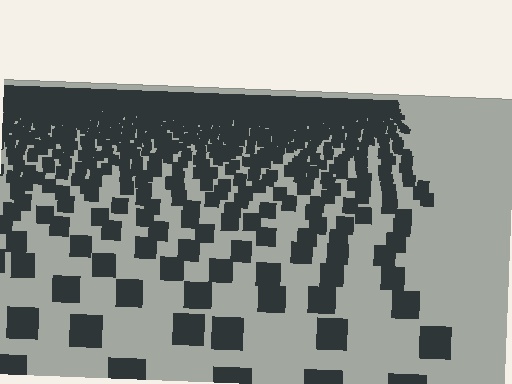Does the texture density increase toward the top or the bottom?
Density increases toward the top.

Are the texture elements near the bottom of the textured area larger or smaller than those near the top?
Larger. Near the bottom, elements are closer to the viewer and appear at a bigger on-screen size.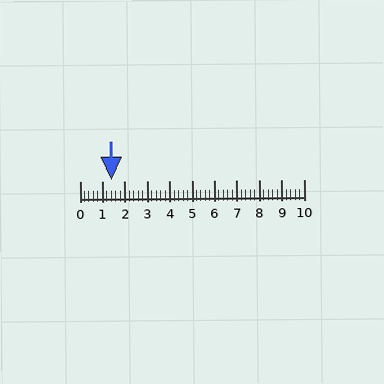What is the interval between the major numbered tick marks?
The major tick marks are spaced 1 units apart.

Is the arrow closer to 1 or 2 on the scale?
The arrow is closer to 1.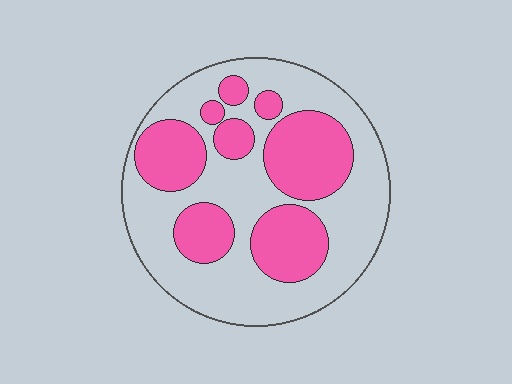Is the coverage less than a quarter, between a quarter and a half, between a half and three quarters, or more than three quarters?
Between a quarter and a half.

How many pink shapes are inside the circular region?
8.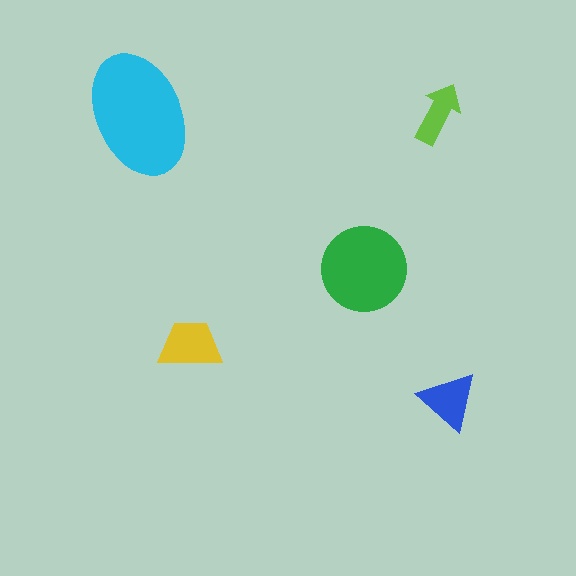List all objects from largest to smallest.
The cyan ellipse, the green circle, the yellow trapezoid, the blue triangle, the lime arrow.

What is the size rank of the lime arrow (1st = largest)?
5th.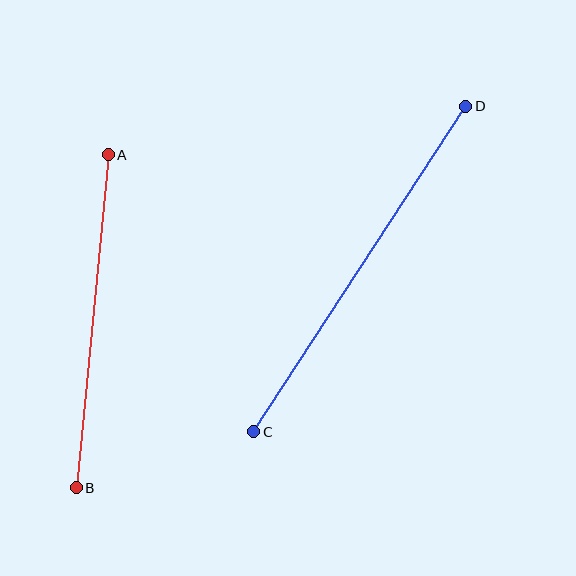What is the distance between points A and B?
The distance is approximately 334 pixels.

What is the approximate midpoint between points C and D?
The midpoint is at approximately (360, 269) pixels.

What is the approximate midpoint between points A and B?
The midpoint is at approximately (92, 321) pixels.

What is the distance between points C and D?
The distance is approximately 388 pixels.